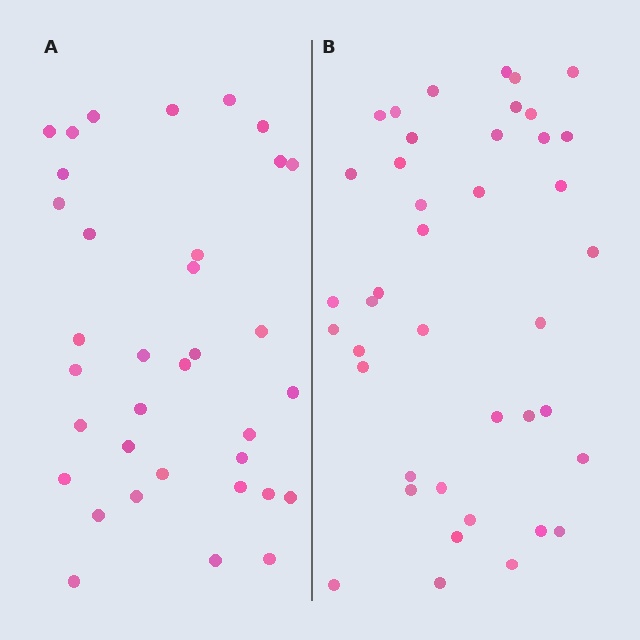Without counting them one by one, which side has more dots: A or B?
Region B (the right region) has more dots.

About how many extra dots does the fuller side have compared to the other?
Region B has about 6 more dots than region A.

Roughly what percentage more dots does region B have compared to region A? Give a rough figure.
About 15% more.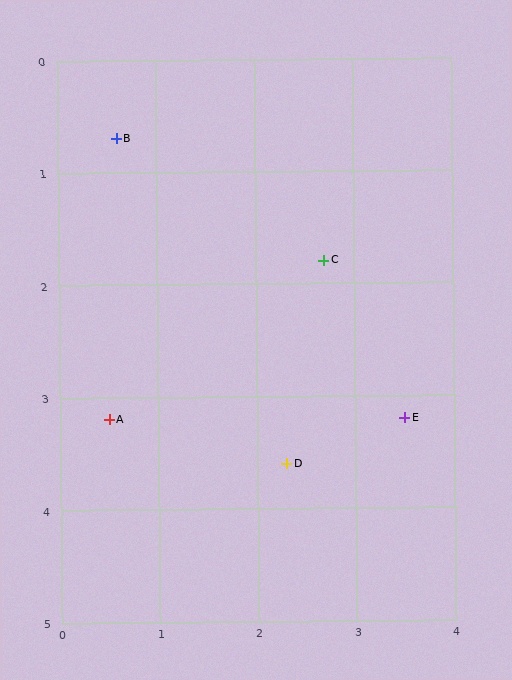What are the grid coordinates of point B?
Point B is at approximately (0.6, 0.7).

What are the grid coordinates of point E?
Point E is at approximately (3.5, 3.2).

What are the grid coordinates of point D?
Point D is at approximately (2.3, 3.6).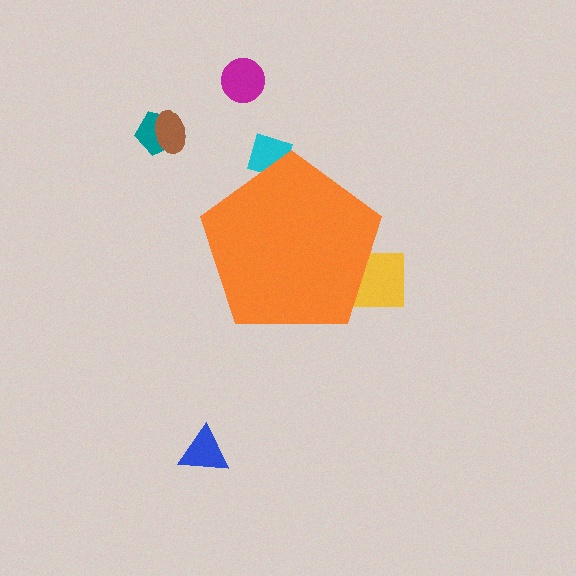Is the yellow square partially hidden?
Yes, the yellow square is partially hidden behind the orange pentagon.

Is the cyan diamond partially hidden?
Yes, the cyan diamond is partially hidden behind the orange pentagon.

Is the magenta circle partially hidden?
No, the magenta circle is fully visible.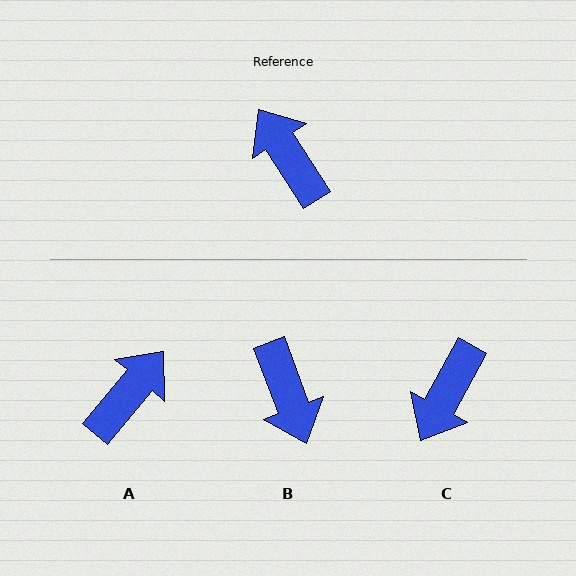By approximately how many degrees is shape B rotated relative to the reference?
Approximately 168 degrees counter-clockwise.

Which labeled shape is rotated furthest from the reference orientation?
B, about 168 degrees away.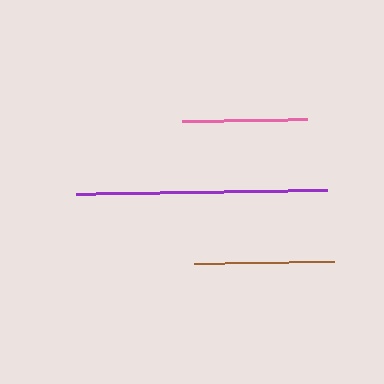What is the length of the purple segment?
The purple segment is approximately 251 pixels long.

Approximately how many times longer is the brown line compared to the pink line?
The brown line is approximately 1.1 times the length of the pink line.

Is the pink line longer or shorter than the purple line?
The purple line is longer than the pink line.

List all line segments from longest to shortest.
From longest to shortest: purple, brown, pink.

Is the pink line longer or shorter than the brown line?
The brown line is longer than the pink line.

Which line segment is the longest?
The purple line is the longest at approximately 251 pixels.